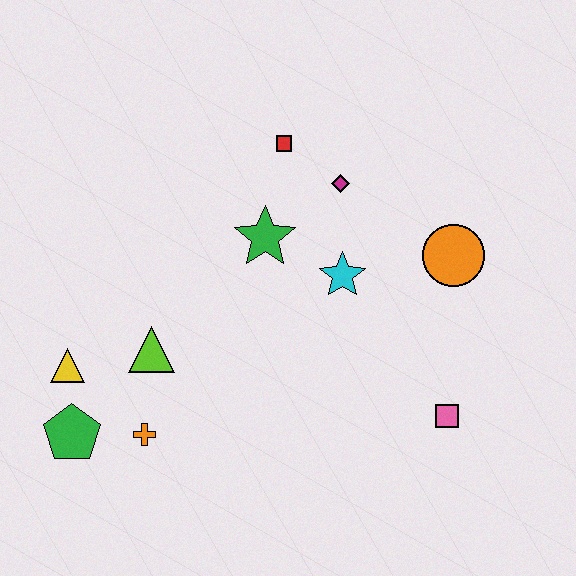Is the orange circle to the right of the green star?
Yes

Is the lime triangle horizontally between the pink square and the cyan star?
No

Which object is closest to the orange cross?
The green pentagon is closest to the orange cross.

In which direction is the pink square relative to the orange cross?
The pink square is to the right of the orange cross.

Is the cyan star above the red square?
No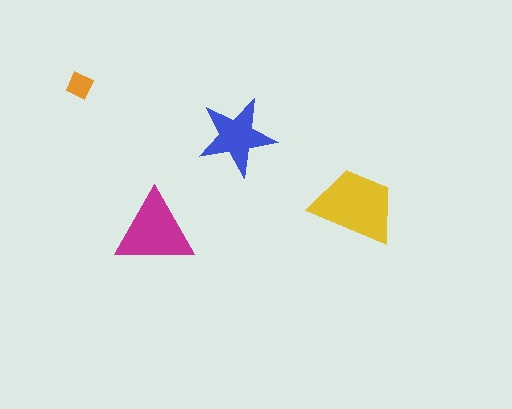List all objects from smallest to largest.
The orange diamond, the blue star, the magenta triangle, the yellow trapezoid.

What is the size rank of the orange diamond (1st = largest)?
4th.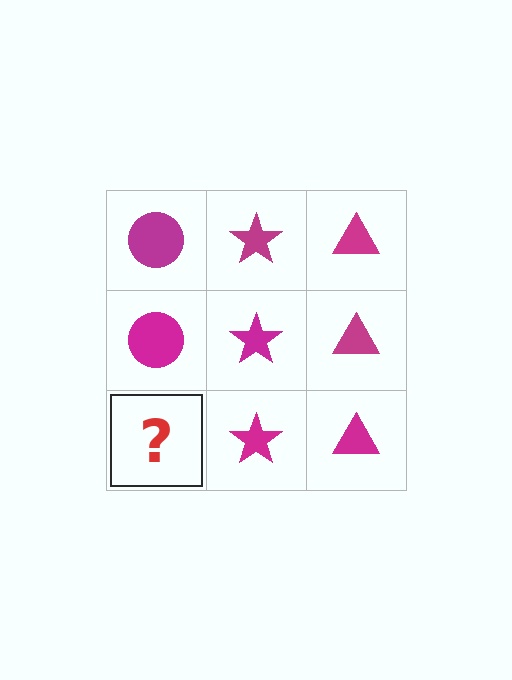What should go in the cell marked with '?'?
The missing cell should contain a magenta circle.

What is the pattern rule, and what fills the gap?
The rule is that each column has a consistent shape. The gap should be filled with a magenta circle.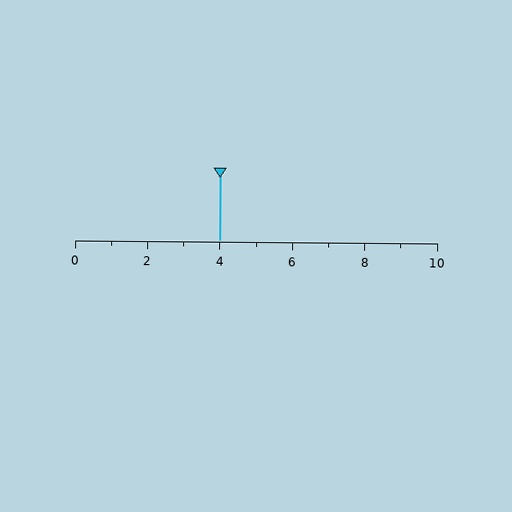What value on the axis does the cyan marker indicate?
The marker indicates approximately 4.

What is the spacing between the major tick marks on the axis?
The major ticks are spaced 2 apart.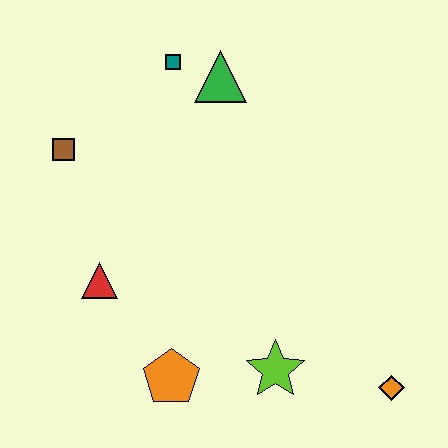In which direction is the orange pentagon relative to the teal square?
The orange pentagon is below the teal square.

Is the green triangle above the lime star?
Yes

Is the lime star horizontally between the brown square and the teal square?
No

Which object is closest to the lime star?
The orange pentagon is closest to the lime star.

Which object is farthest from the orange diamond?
The brown square is farthest from the orange diamond.